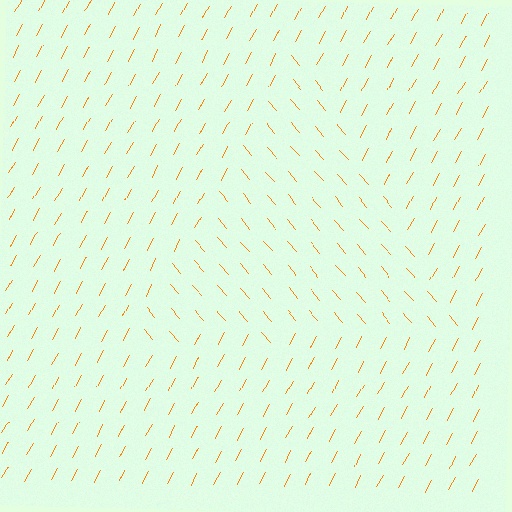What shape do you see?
I see a triangle.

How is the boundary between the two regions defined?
The boundary is defined purely by a change in line orientation (approximately 69 degrees difference). All lines are the same color and thickness.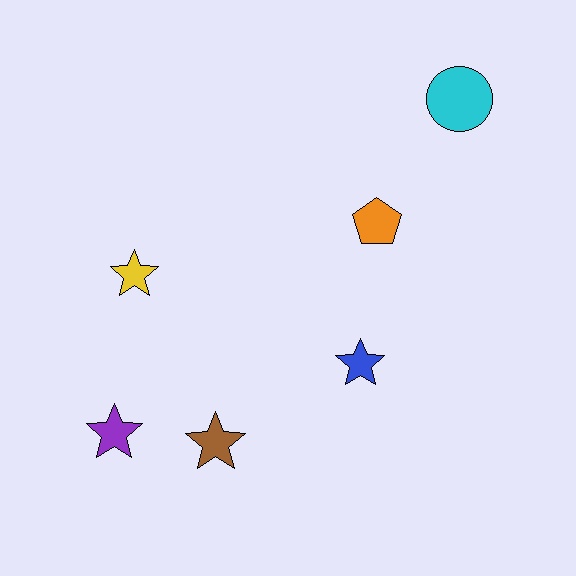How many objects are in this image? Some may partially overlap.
There are 6 objects.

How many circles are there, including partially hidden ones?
There is 1 circle.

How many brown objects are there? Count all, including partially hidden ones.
There is 1 brown object.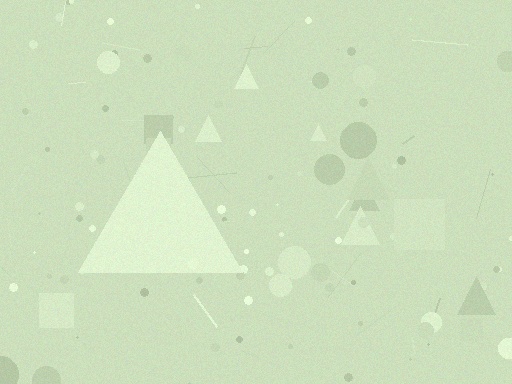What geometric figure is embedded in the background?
A triangle is embedded in the background.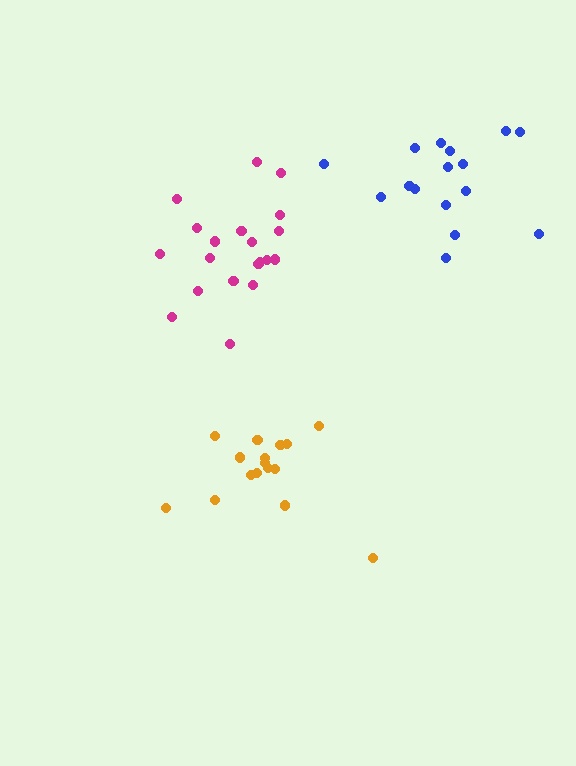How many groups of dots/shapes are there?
There are 3 groups.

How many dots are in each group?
Group 1: 20 dots, Group 2: 17 dots, Group 3: 16 dots (53 total).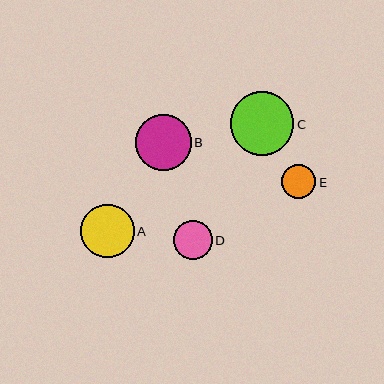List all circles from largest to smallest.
From largest to smallest: C, B, A, D, E.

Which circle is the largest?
Circle C is the largest with a size of approximately 63 pixels.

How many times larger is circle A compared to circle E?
Circle A is approximately 1.6 times the size of circle E.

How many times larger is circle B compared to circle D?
Circle B is approximately 1.5 times the size of circle D.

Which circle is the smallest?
Circle E is the smallest with a size of approximately 34 pixels.